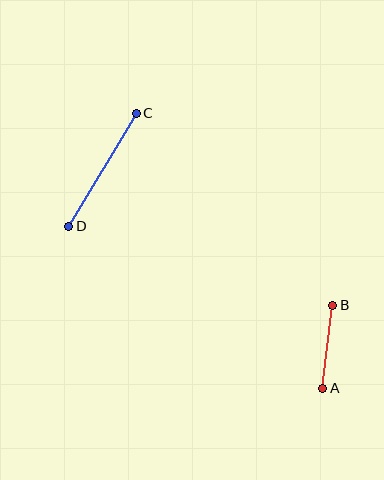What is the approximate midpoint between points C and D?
The midpoint is at approximately (102, 170) pixels.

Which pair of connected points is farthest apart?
Points C and D are farthest apart.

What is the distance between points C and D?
The distance is approximately 132 pixels.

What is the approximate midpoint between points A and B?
The midpoint is at approximately (328, 347) pixels.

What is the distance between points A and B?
The distance is approximately 83 pixels.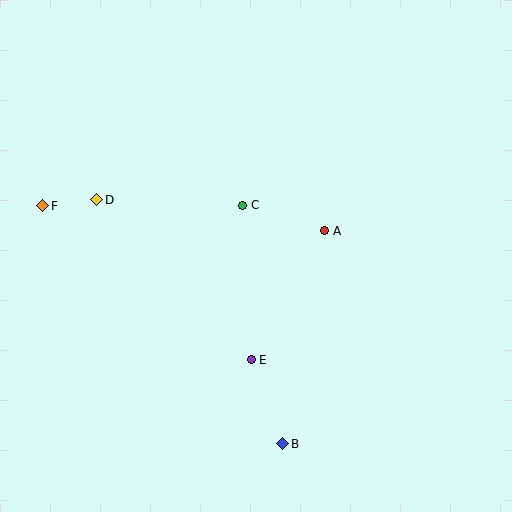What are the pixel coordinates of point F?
Point F is at (43, 206).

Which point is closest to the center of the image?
Point C at (243, 205) is closest to the center.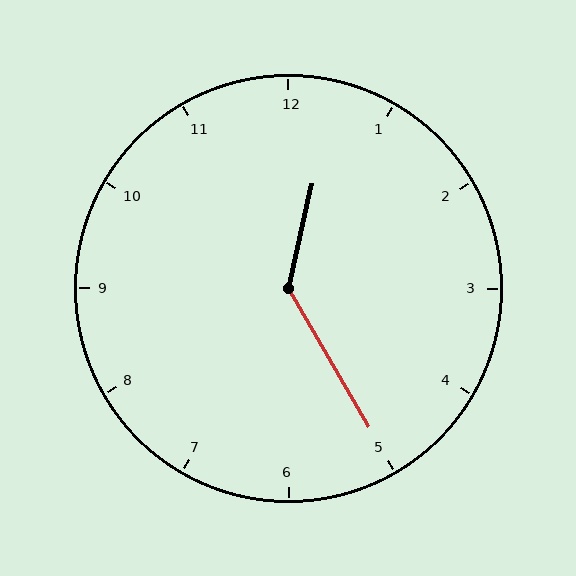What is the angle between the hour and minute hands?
Approximately 138 degrees.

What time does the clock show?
12:25.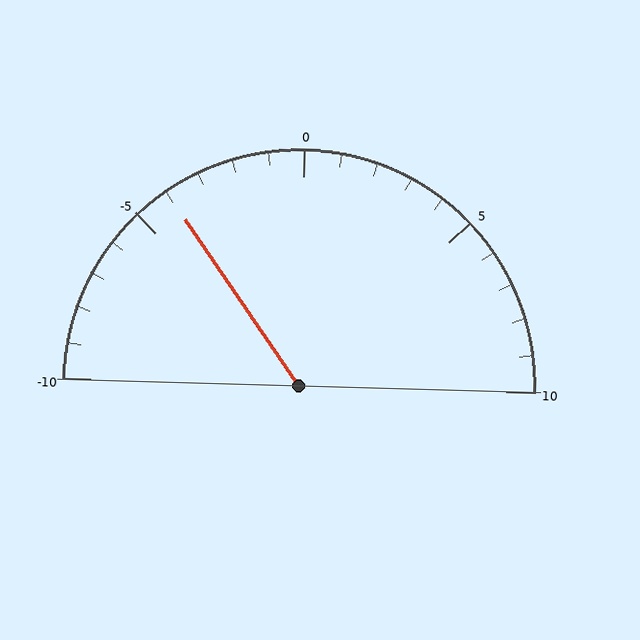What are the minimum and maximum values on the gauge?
The gauge ranges from -10 to 10.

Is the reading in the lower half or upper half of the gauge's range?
The reading is in the lower half of the range (-10 to 10).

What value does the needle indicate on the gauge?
The needle indicates approximately -4.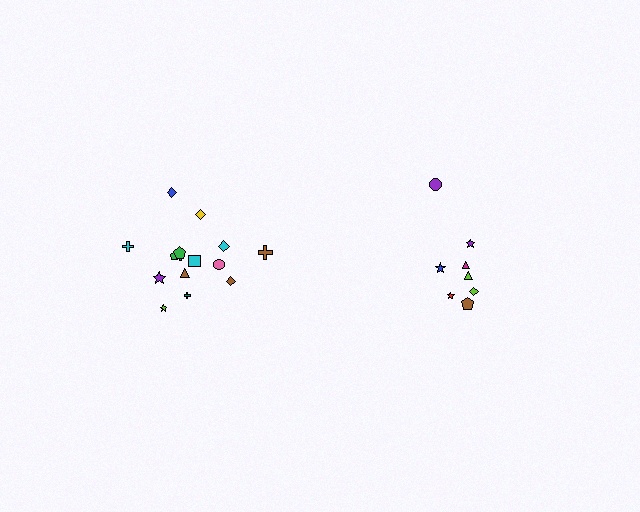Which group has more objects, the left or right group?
The left group.